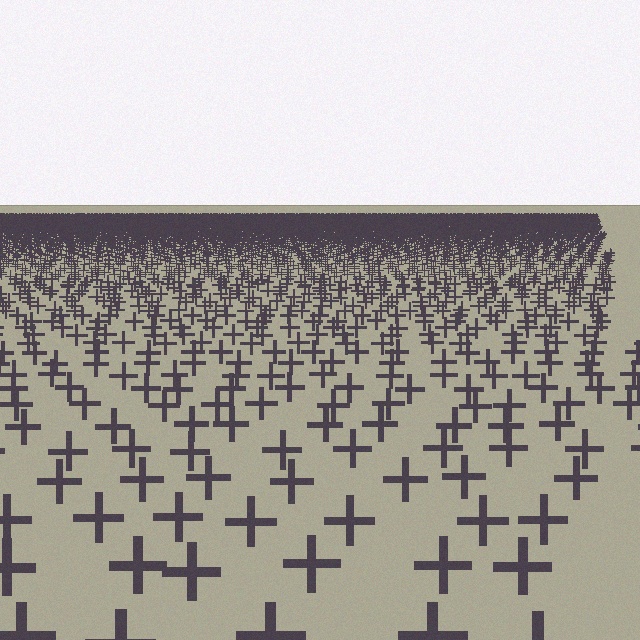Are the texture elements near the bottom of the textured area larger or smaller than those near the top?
Larger. Near the bottom, elements are closer to the viewer and appear at a bigger on-screen size.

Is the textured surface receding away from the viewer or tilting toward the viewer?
The surface is receding away from the viewer. Texture elements get smaller and denser toward the top.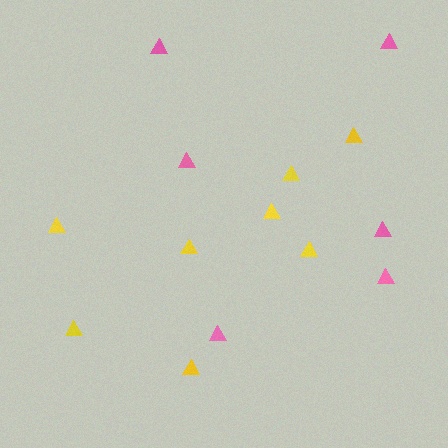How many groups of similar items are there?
There are 2 groups: one group of pink triangles (6) and one group of yellow triangles (8).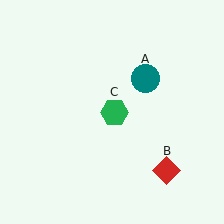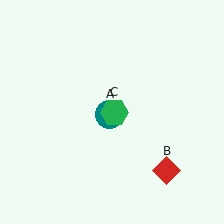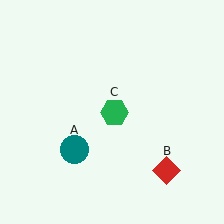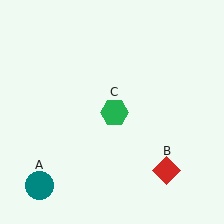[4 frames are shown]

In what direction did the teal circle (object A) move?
The teal circle (object A) moved down and to the left.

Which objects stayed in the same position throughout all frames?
Red diamond (object B) and green hexagon (object C) remained stationary.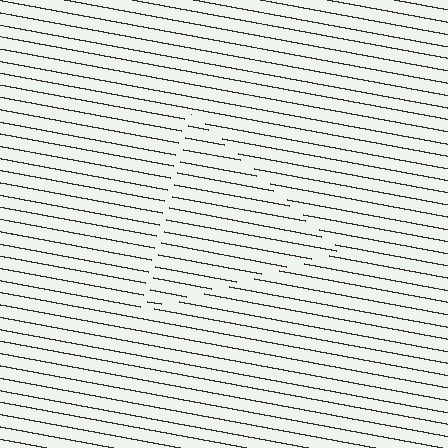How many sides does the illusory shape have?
3 sides — the line-ends trace a triangle.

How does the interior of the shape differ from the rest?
The interior of the shape contains the same grating, shifted by half a period — the contour is defined by the phase discontinuity where line-ends from the inner and outer gratings abut.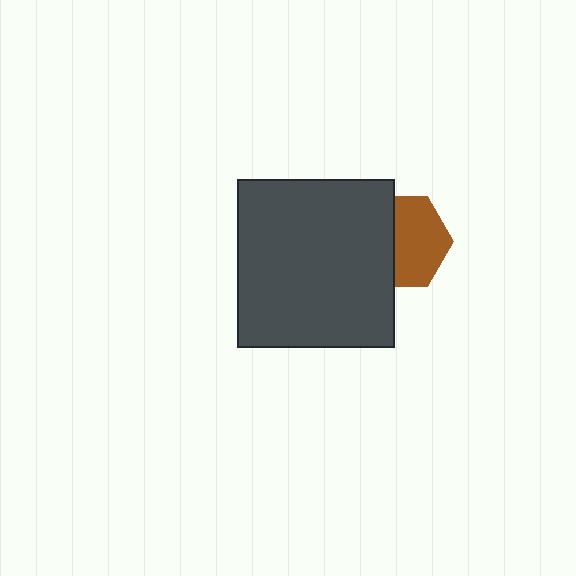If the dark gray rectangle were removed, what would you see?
You would see the complete brown hexagon.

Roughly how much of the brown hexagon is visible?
About half of it is visible (roughly 58%).